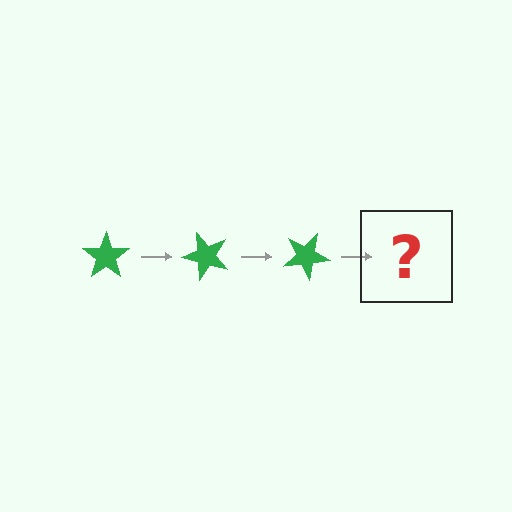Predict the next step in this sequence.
The next step is a green star rotated 150 degrees.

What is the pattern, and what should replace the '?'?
The pattern is that the star rotates 50 degrees each step. The '?' should be a green star rotated 150 degrees.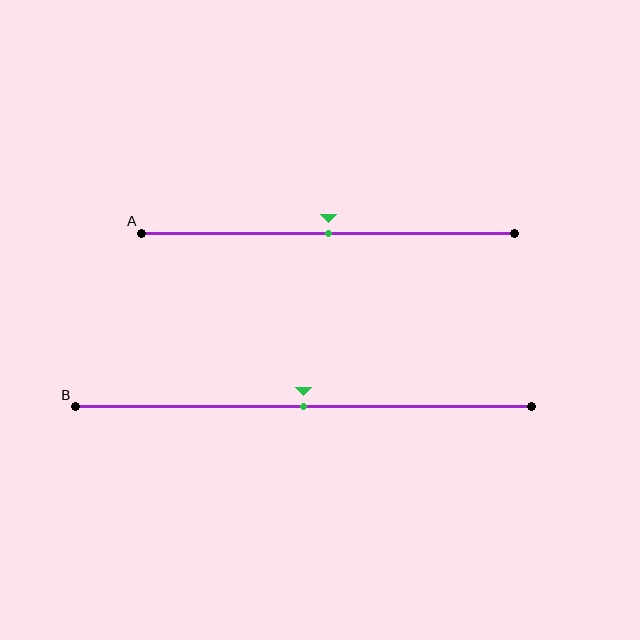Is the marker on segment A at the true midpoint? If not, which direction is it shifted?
Yes, the marker on segment A is at the true midpoint.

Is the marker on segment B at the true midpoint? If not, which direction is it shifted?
Yes, the marker on segment B is at the true midpoint.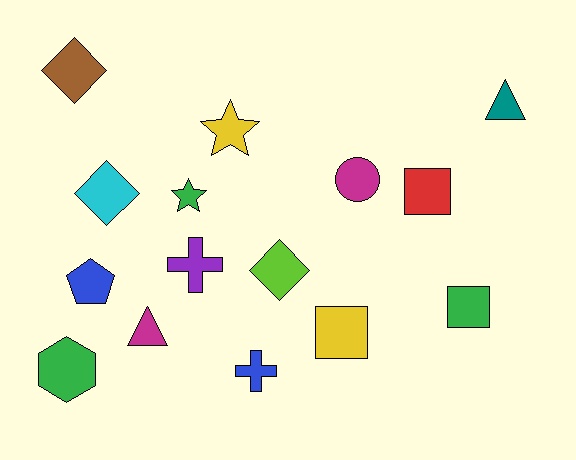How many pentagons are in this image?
There is 1 pentagon.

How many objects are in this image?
There are 15 objects.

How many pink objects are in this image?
There are no pink objects.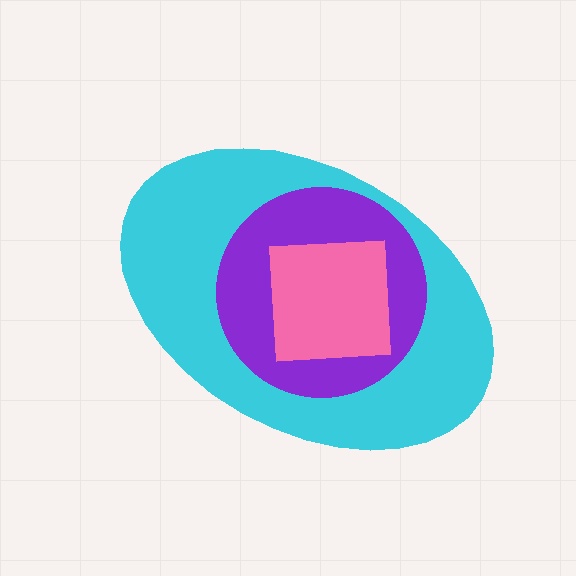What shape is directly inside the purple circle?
The pink square.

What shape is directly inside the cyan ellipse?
The purple circle.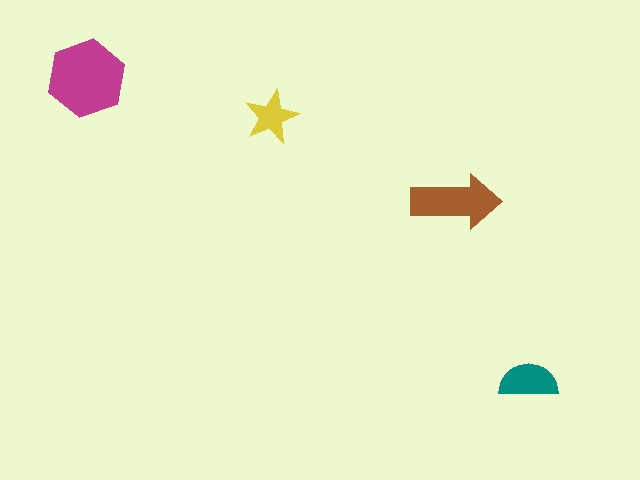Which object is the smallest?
The yellow star.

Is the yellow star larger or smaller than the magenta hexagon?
Smaller.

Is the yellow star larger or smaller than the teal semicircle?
Smaller.